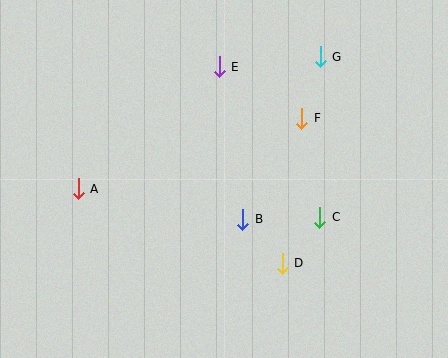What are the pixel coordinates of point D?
Point D is at (282, 263).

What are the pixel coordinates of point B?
Point B is at (243, 219).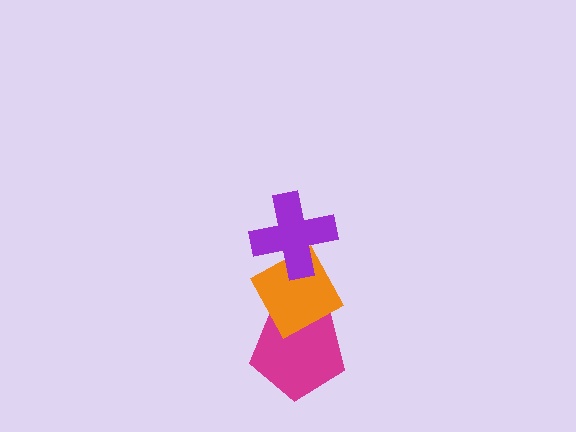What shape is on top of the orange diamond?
The purple cross is on top of the orange diamond.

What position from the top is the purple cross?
The purple cross is 1st from the top.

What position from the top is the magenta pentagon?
The magenta pentagon is 3rd from the top.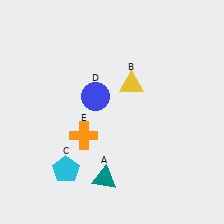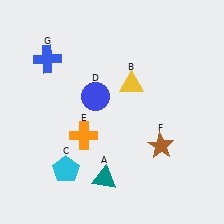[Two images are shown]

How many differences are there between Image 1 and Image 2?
There are 2 differences between the two images.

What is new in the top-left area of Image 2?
A blue cross (G) was added in the top-left area of Image 2.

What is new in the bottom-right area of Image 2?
A brown star (F) was added in the bottom-right area of Image 2.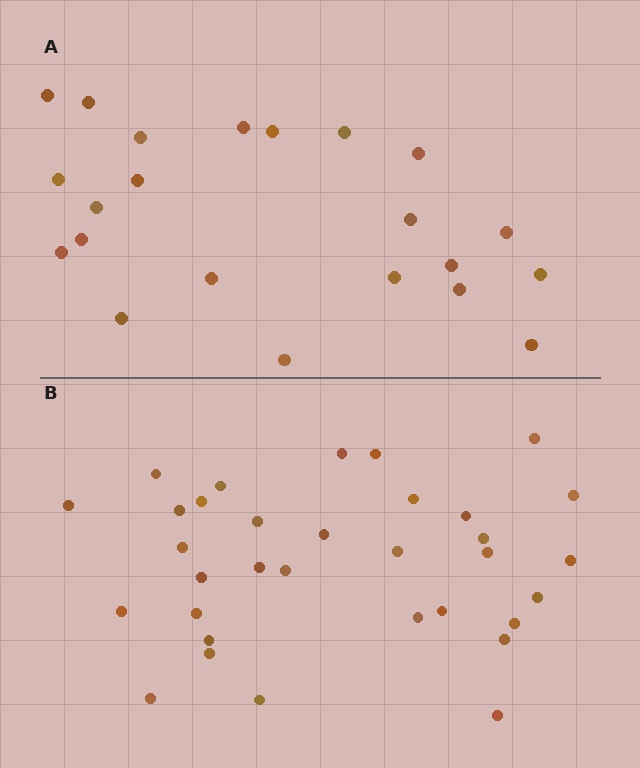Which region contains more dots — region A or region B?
Region B (the bottom region) has more dots.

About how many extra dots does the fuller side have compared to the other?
Region B has roughly 12 or so more dots than region A.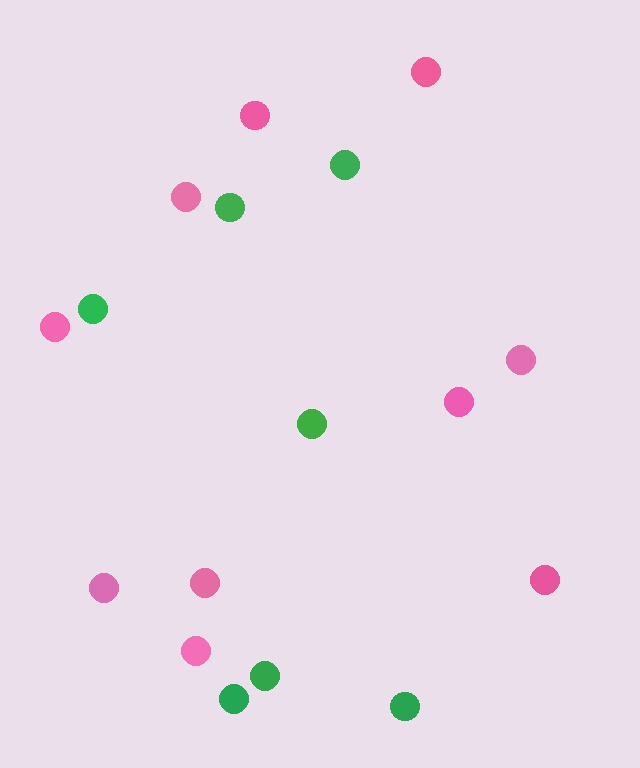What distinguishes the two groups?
There are 2 groups: one group of green circles (7) and one group of pink circles (10).